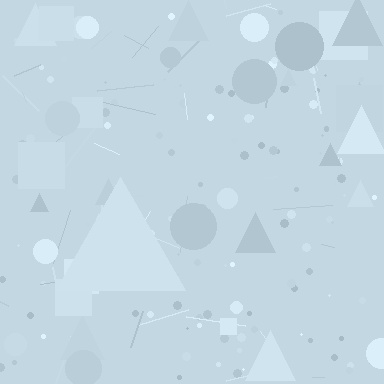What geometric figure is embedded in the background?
A triangle is embedded in the background.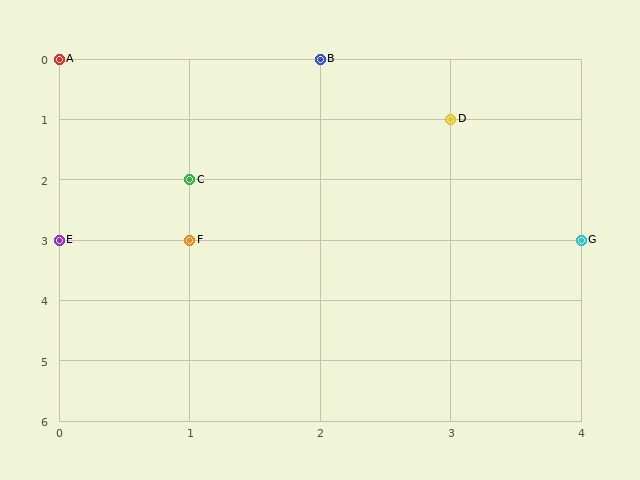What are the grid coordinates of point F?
Point F is at grid coordinates (1, 3).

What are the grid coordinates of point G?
Point G is at grid coordinates (4, 3).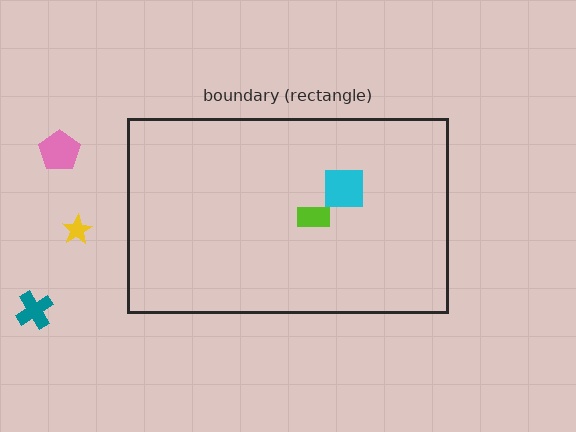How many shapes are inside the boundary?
2 inside, 3 outside.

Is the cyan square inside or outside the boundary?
Inside.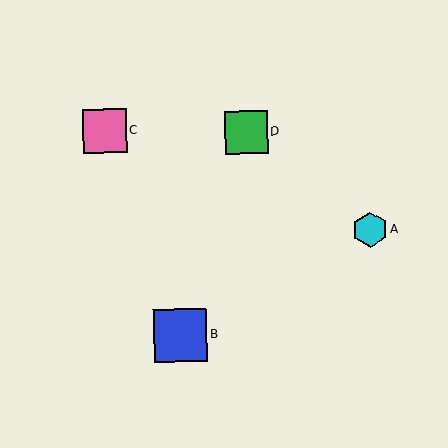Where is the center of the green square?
The center of the green square is at (246, 133).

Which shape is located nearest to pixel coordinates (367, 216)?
The cyan hexagon (labeled A) at (370, 230) is nearest to that location.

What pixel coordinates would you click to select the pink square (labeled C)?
Click at (104, 131) to select the pink square C.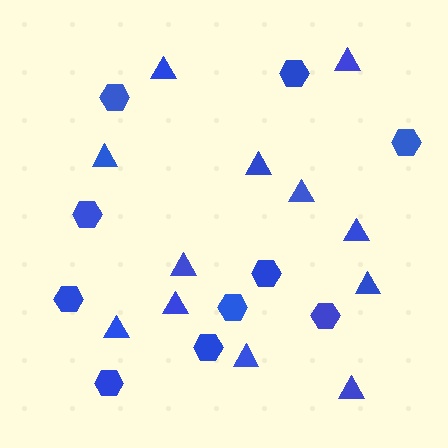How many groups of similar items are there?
There are 2 groups: one group of triangles (12) and one group of hexagons (10).